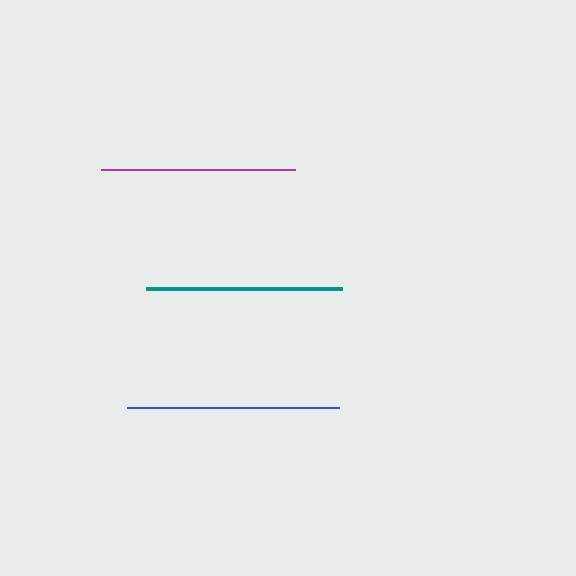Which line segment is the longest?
The blue line is the longest at approximately 212 pixels.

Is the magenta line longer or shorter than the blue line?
The blue line is longer than the magenta line.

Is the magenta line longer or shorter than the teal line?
The teal line is longer than the magenta line.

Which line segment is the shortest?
The magenta line is the shortest at approximately 194 pixels.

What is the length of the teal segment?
The teal segment is approximately 196 pixels long.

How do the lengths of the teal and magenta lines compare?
The teal and magenta lines are approximately the same length.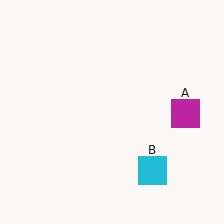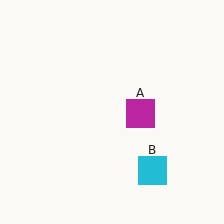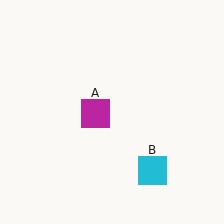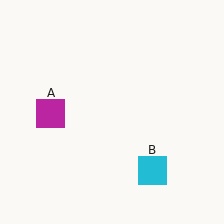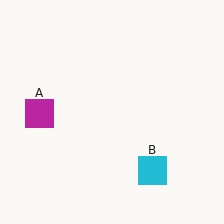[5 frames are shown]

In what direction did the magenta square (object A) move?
The magenta square (object A) moved left.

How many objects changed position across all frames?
1 object changed position: magenta square (object A).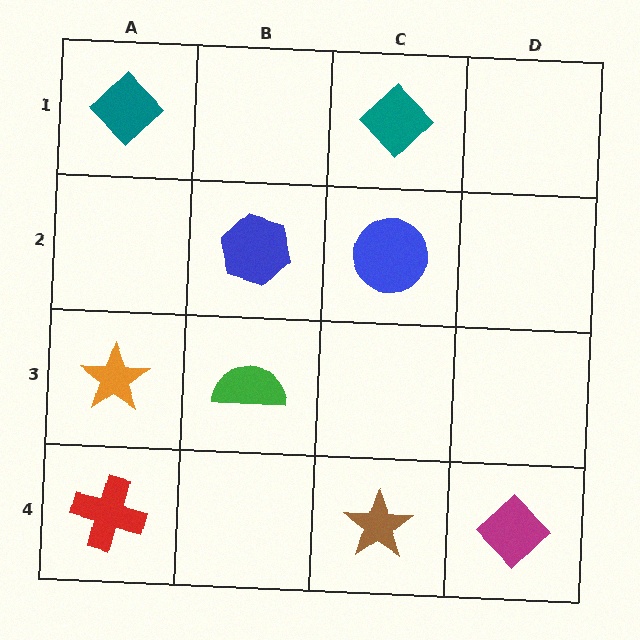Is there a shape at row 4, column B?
No, that cell is empty.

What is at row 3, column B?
A green semicircle.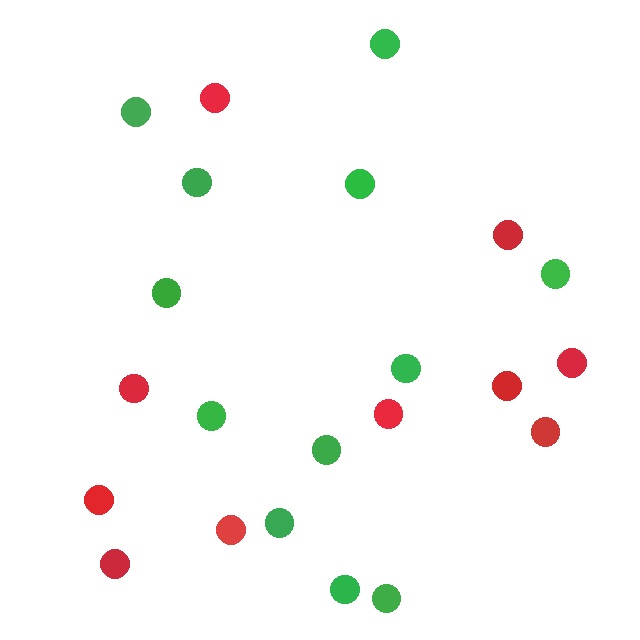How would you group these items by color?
There are 2 groups: one group of green circles (12) and one group of red circles (10).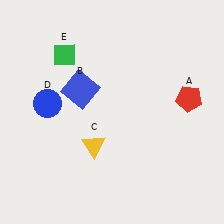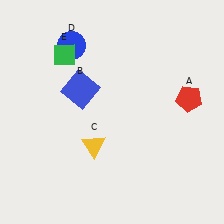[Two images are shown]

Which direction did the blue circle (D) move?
The blue circle (D) moved up.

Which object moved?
The blue circle (D) moved up.